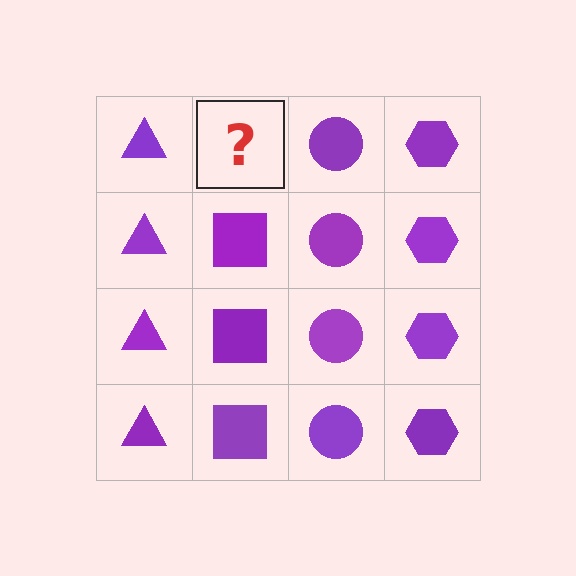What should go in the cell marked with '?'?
The missing cell should contain a purple square.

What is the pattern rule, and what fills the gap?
The rule is that each column has a consistent shape. The gap should be filled with a purple square.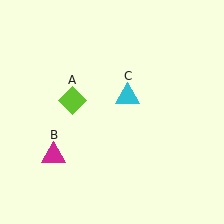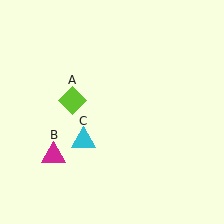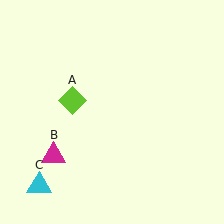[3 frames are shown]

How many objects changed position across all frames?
1 object changed position: cyan triangle (object C).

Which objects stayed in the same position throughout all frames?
Lime diamond (object A) and magenta triangle (object B) remained stationary.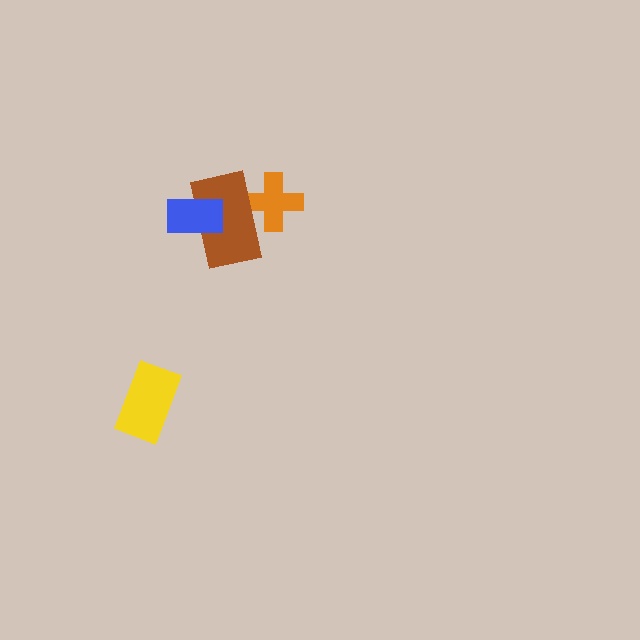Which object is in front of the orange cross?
The brown rectangle is in front of the orange cross.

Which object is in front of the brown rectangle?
The blue rectangle is in front of the brown rectangle.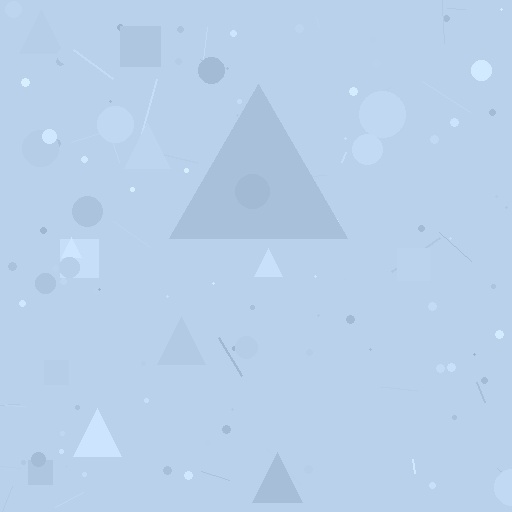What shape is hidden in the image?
A triangle is hidden in the image.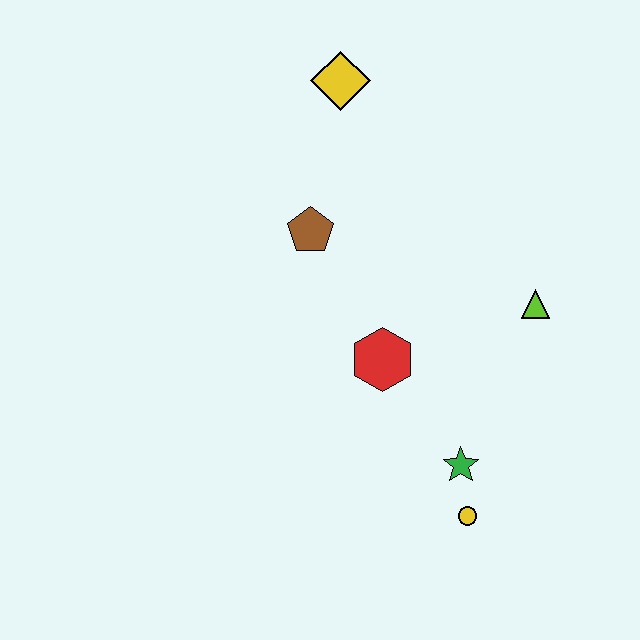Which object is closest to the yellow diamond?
The brown pentagon is closest to the yellow diamond.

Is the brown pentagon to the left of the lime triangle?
Yes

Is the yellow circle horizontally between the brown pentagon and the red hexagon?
No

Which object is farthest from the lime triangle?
The yellow diamond is farthest from the lime triangle.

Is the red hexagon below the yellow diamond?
Yes